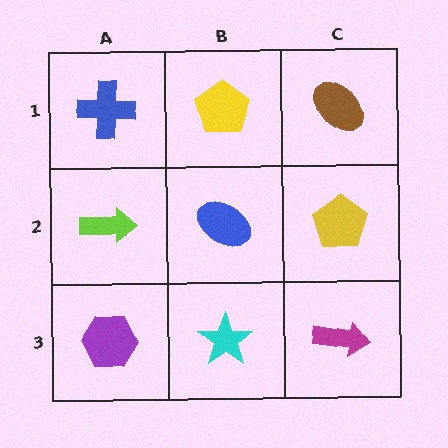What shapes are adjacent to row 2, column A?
A blue cross (row 1, column A), a purple hexagon (row 3, column A), a blue ellipse (row 2, column B).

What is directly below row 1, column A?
A lime arrow.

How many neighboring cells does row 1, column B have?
3.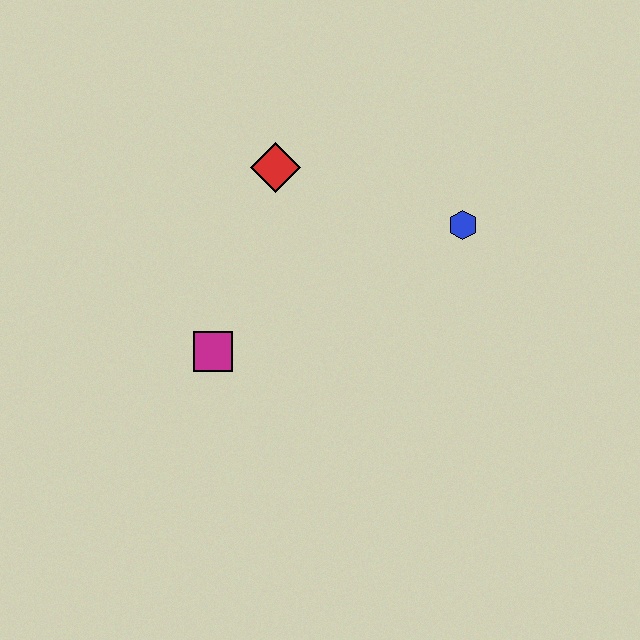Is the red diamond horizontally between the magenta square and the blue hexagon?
Yes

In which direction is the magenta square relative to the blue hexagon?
The magenta square is to the left of the blue hexagon.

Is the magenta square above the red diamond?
No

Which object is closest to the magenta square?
The red diamond is closest to the magenta square.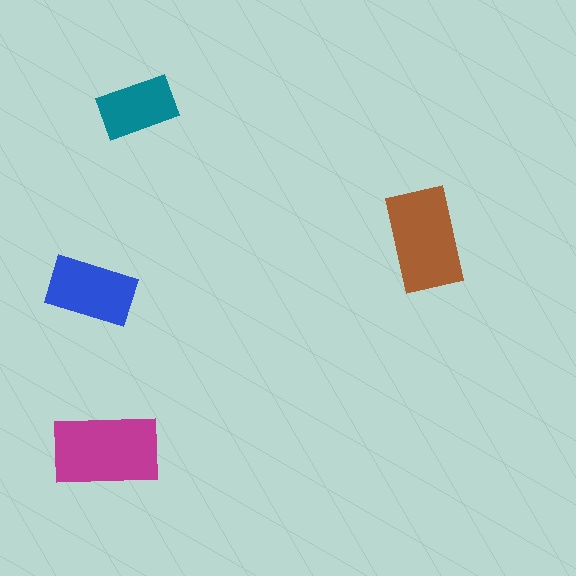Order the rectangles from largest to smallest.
the magenta one, the brown one, the blue one, the teal one.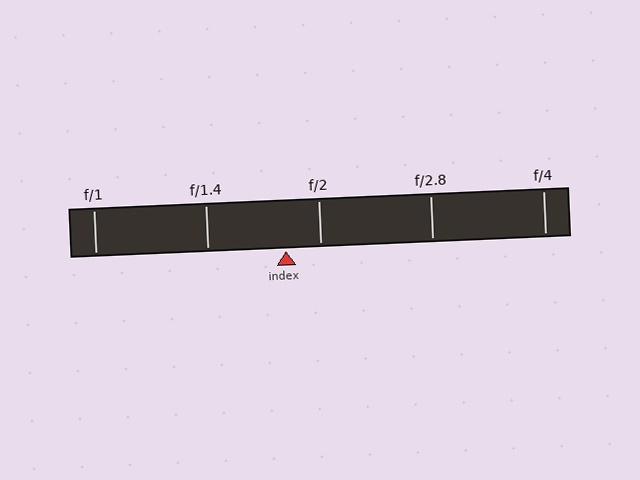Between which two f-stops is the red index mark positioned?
The index mark is between f/1.4 and f/2.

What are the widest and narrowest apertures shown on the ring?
The widest aperture shown is f/1 and the narrowest is f/4.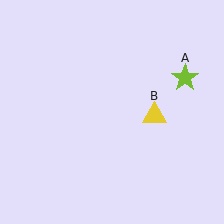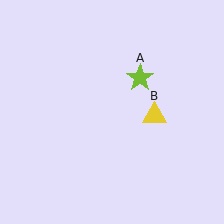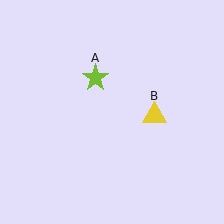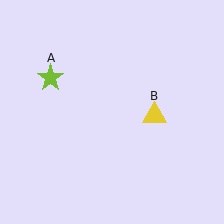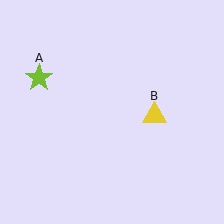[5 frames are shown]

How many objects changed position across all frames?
1 object changed position: lime star (object A).